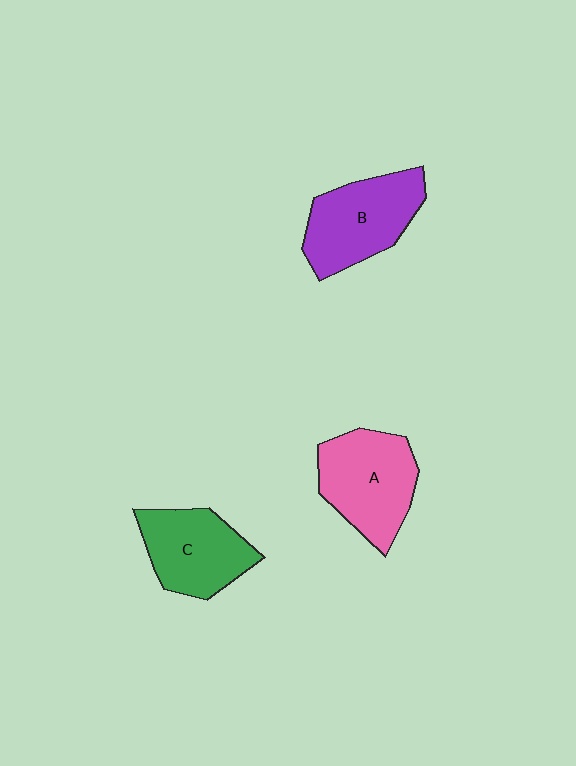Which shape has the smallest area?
Shape C (green).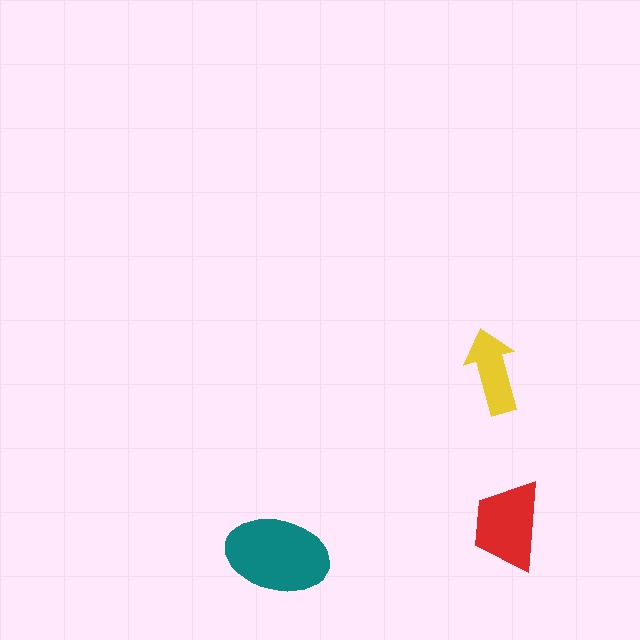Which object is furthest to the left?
The teal ellipse is leftmost.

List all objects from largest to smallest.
The teal ellipse, the red trapezoid, the yellow arrow.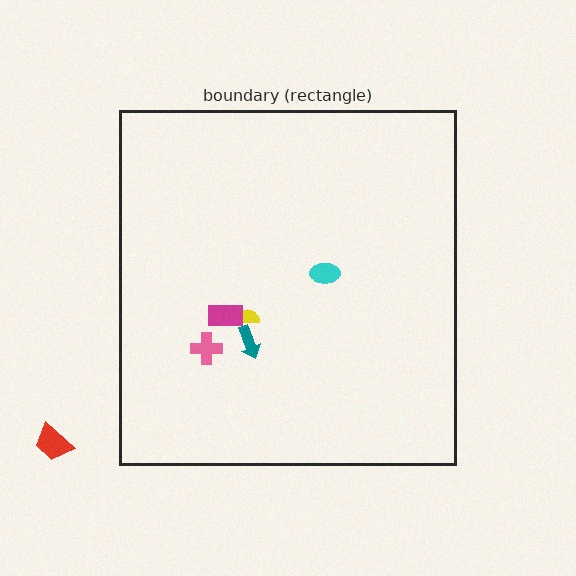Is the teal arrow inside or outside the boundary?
Inside.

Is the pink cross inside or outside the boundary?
Inside.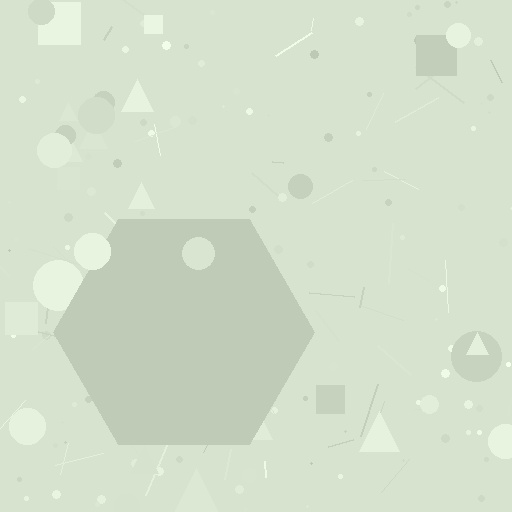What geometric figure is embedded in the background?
A hexagon is embedded in the background.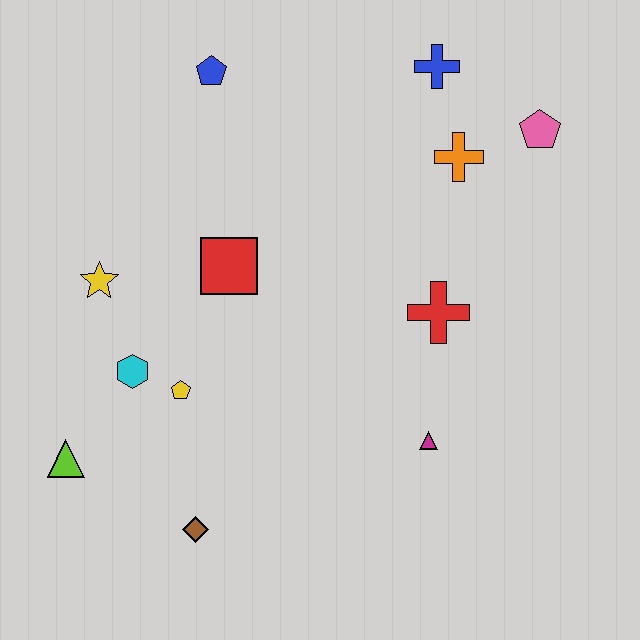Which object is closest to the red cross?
The magenta triangle is closest to the red cross.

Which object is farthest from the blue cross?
The lime triangle is farthest from the blue cross.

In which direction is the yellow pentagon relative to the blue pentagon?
The yellow pentagon is below the blue pentagon.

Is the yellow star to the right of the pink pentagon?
No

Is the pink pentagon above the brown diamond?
Yes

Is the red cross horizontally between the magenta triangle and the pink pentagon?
Yes